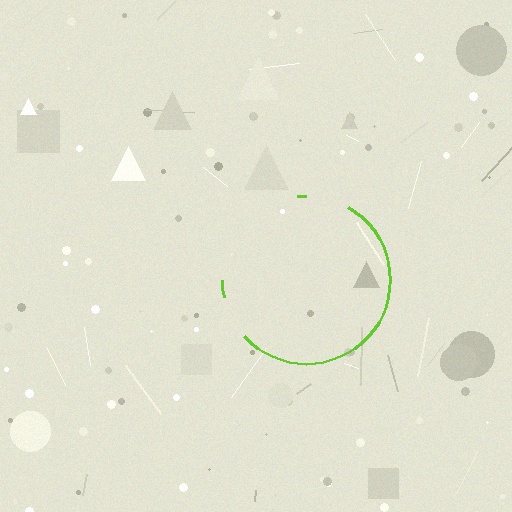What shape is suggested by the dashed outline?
The dashed outline suggests a circle.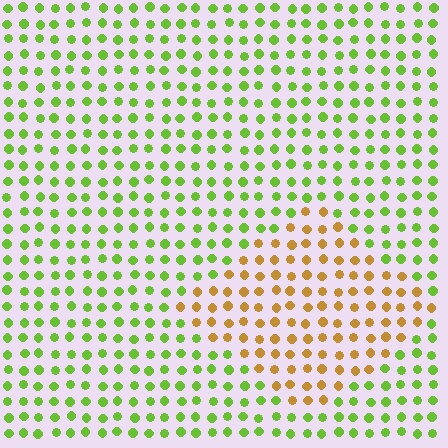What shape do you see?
I see a diamond.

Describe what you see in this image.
The image is filled with small lime elements in a uniform arrangement. A diamond-shaped region is visible where the elements are tinted to a slightly different hue, forming a subtle color boundary.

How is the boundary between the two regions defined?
The boundary is defined purely by a slight shift in hue (about 60 degrees). Spacing, size, and orientation are identical on both sides.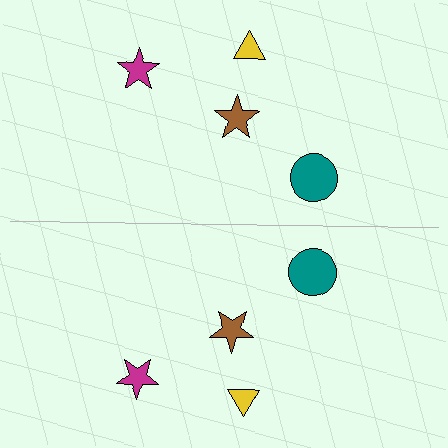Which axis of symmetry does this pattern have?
The pattern has a horizontal axis of symmetry running through the center of the image.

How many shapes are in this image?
There are 8 shapes in this image.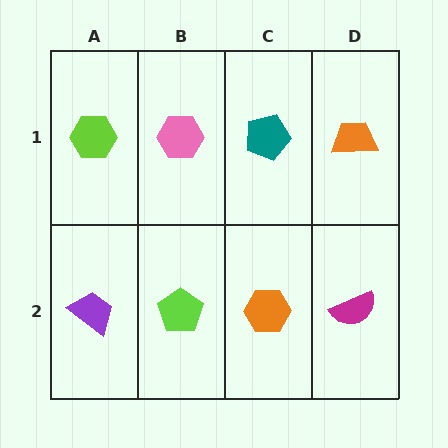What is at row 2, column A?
A purple trapezoid.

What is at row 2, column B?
A lime pentagon.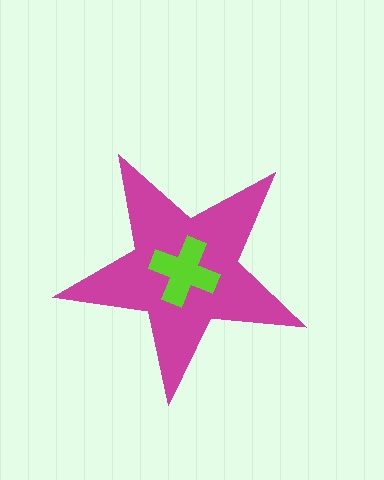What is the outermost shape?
The magenta star.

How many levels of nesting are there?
2.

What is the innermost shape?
The lime cross.